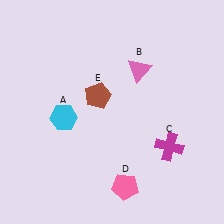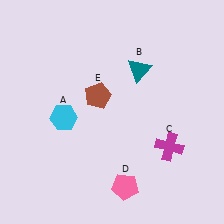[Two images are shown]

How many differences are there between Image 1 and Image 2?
There is 1 difference between the two images.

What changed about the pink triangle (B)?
In Image 1, B is pink. In Image 2, it changed to teal.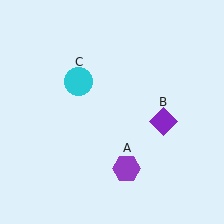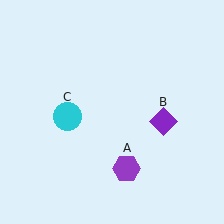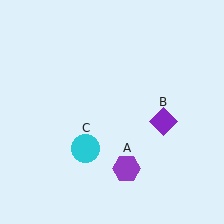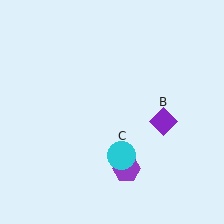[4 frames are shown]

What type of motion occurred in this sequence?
The cyan circle (object C) rotated counterclockwise around the center of the scene.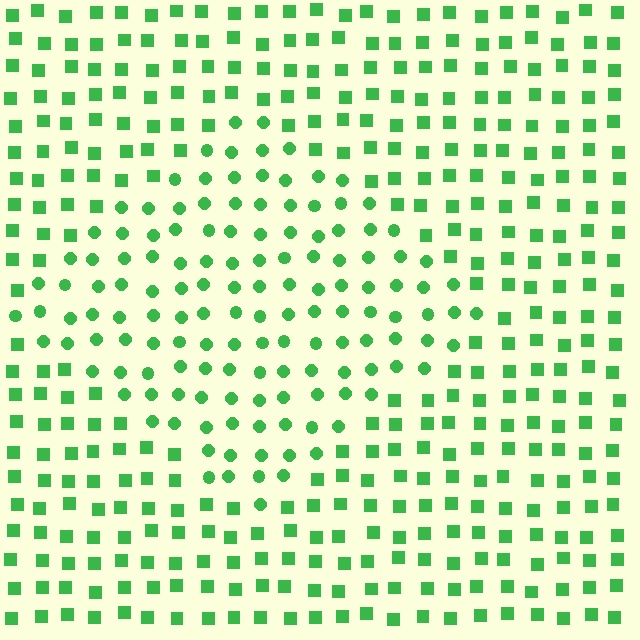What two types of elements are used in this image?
The image uses circles inside the diamond region and squares outside it.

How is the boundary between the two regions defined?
The boundary is defined by a change in element shape: circles inside vs. squares outside. All elements share the same color and spacing.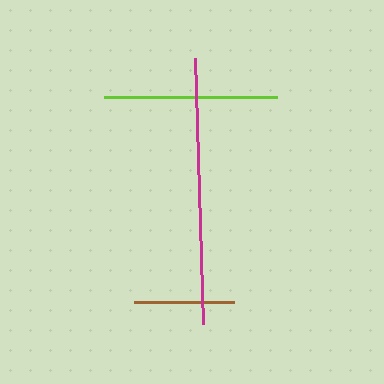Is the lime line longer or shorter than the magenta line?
The magenta line is longer than the lime line.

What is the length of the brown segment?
The brown segment is approximately 100 pixels long.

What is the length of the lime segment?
The lime segment is approximately 173 pixels long.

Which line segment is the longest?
The magenta line is the longest at approximately 267 pixels.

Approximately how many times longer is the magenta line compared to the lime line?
The magenta line is approximately 1.5 times the length of the lime line.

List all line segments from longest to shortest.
From longest to shortest: magenta, lime, brown.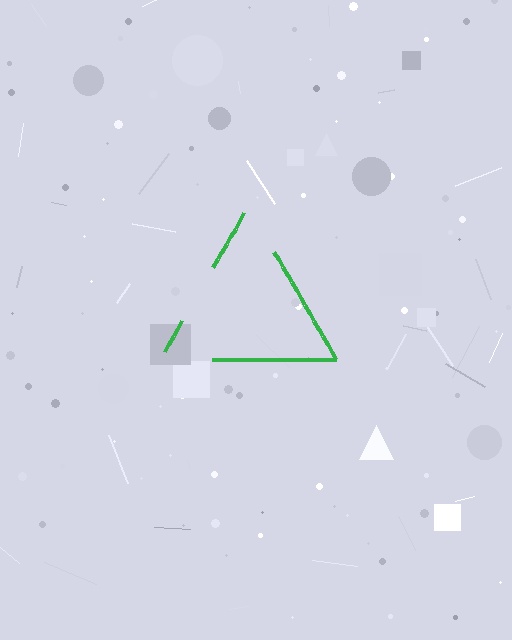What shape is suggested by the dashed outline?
The dashed outline suggests a triangle.